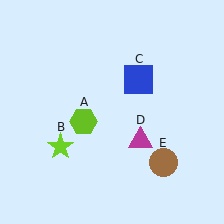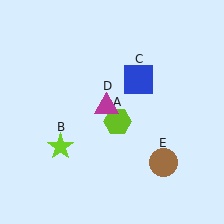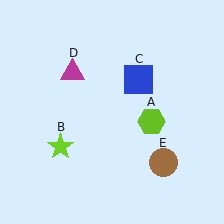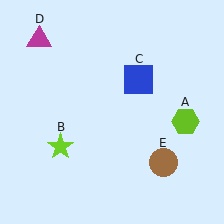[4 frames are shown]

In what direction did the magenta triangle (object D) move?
The magenta triangle (object D) moved up and to the left.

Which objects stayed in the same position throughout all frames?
Lime star (object B) and blue square (object C) and brown circle (object E) remained stationary.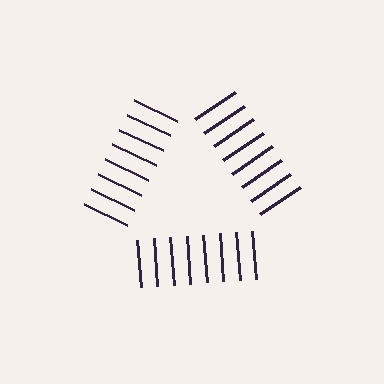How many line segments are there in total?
24 — 8 along each of the 3 edges.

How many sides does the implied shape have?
3 sides — the line-ends trace a triangle.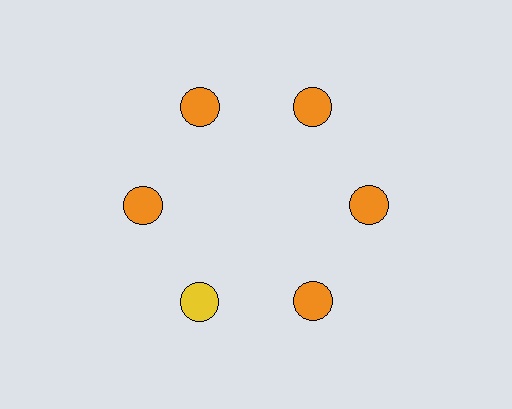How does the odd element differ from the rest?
It has a different color: yellow instead of orange.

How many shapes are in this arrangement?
There are 6 shapes arranged in a ring pattern.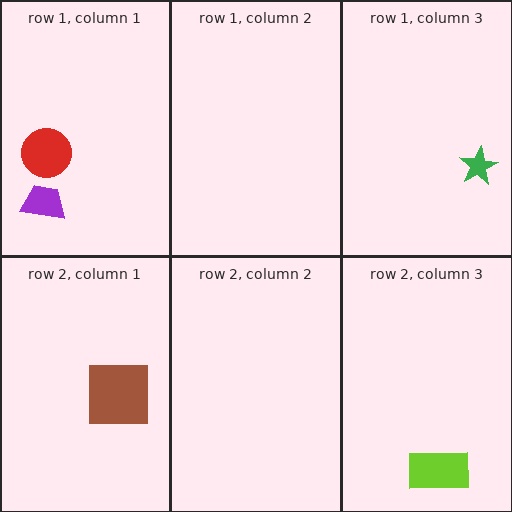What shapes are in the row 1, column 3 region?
The green star.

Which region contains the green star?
The row 1, column 3 region.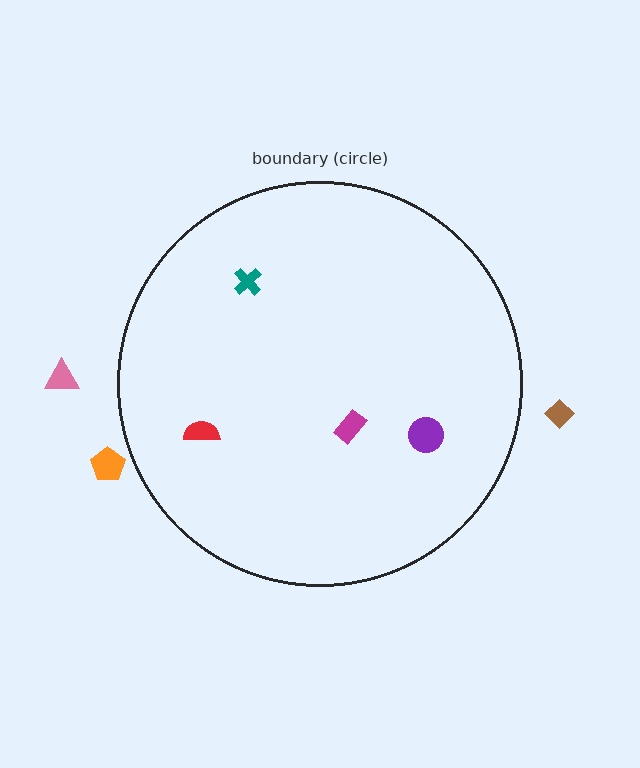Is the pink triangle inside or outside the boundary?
Outside.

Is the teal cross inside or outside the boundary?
Inside.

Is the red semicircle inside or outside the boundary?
Inside.